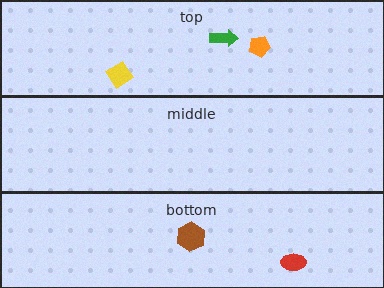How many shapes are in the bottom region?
2.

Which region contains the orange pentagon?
The top region.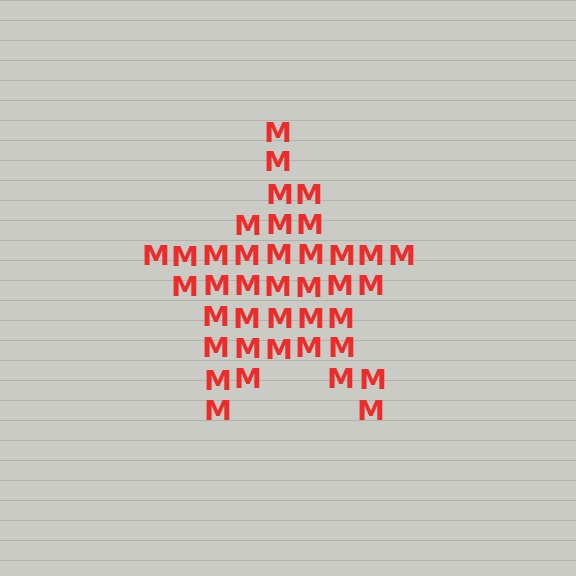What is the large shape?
The large shape is a star.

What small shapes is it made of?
It is made of small letter M's.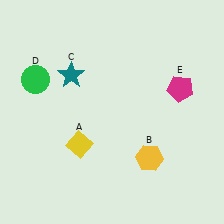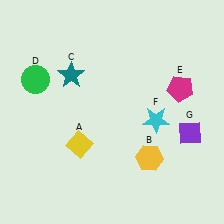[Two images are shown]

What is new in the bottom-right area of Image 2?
A cyan star (F) was added in the bottom-right area of Image 2.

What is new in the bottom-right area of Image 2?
A purple diamond (G) was added in the bottom-right area of Image 2.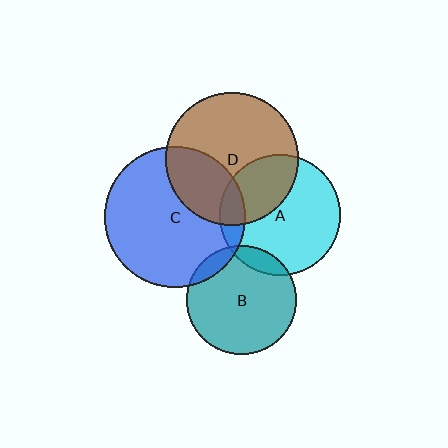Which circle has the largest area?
Circle C (blue).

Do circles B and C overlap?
Yes.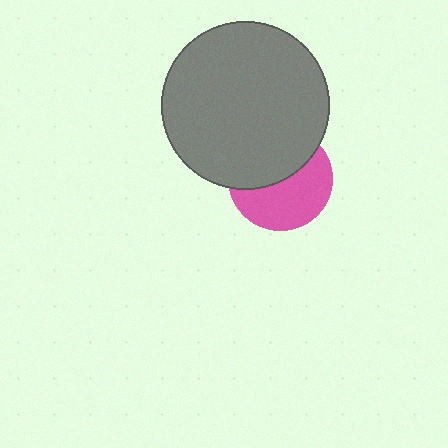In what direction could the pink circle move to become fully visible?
The pink circle could move down. That would shift it out from behind the gray circle entirely.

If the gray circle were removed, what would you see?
You would see the complete pink circle.